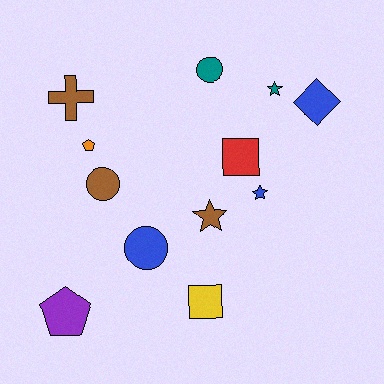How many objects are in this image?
There are 12 objects.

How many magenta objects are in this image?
There are no magenta objects.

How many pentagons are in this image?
There are 2 pentagons.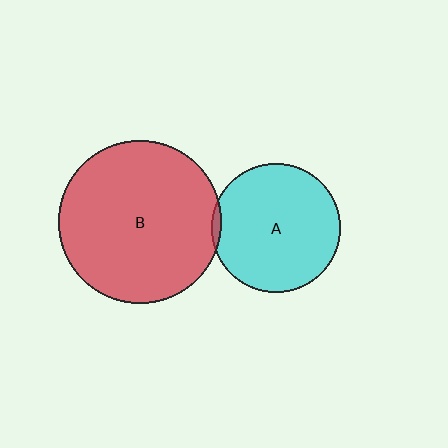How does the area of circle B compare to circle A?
Approximately 1.6 times.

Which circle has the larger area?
Circle B (red).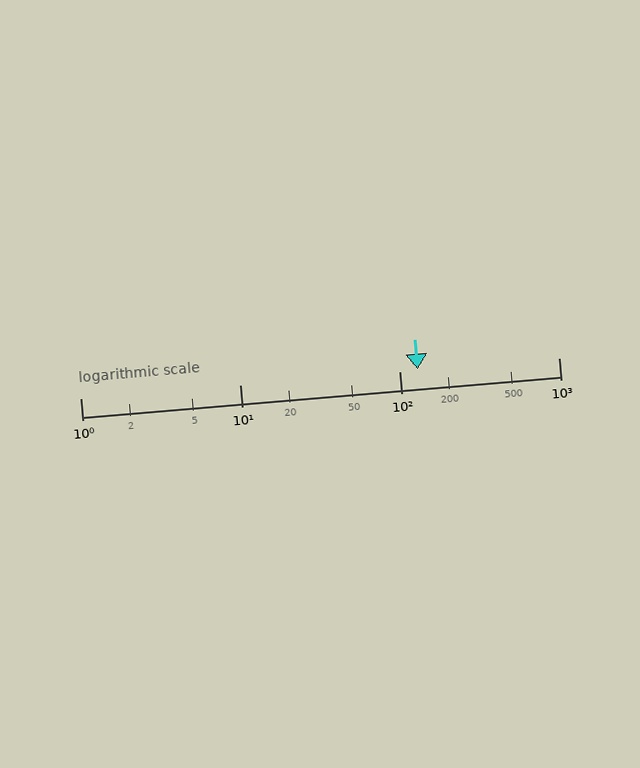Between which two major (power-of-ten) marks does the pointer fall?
The pointer is between 100 and 1000.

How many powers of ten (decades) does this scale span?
The scale spans 3 decades, from 1 to 1000.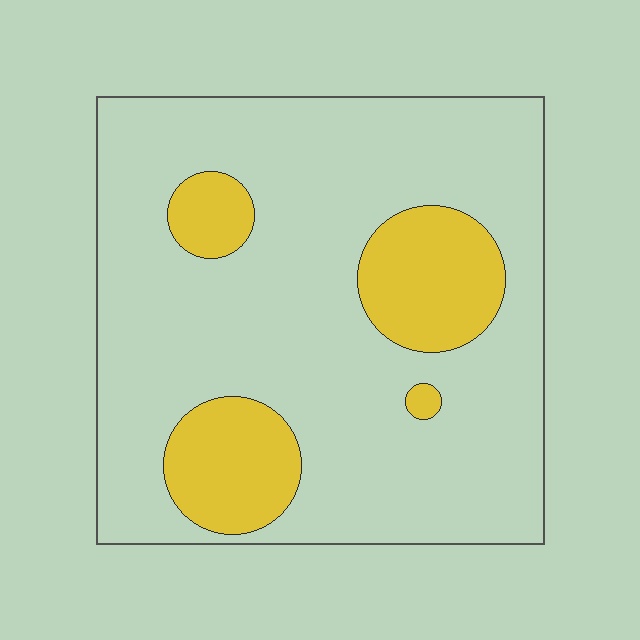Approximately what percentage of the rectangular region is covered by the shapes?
Approximately 20%.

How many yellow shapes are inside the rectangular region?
4.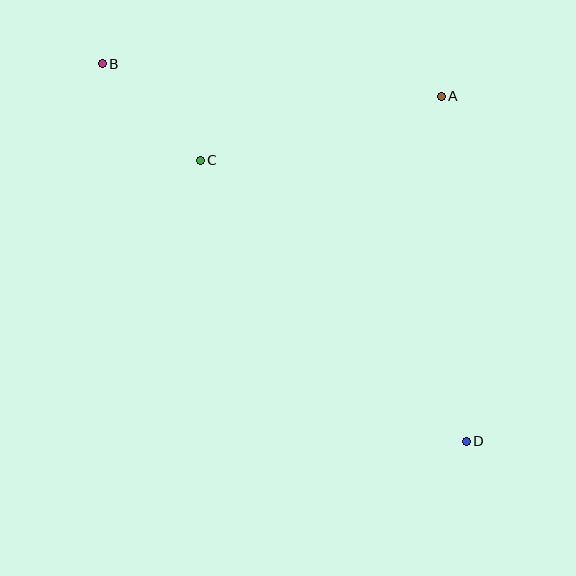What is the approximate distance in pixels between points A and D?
The distance between A and D is approximately 346 pixels.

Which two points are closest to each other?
Points B and C are closest to each other.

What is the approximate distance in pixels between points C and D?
The distance between C and D is approximately 387 pixels.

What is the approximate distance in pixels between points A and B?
The distance between A and B is approximately 341 pixels.